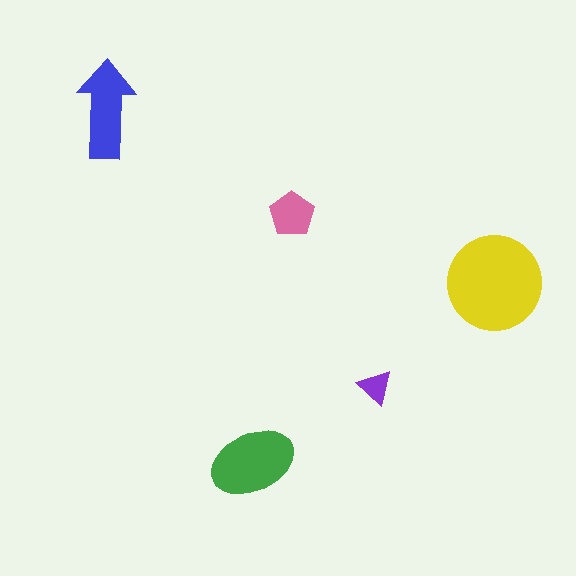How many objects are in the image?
There are 5 objects in the image.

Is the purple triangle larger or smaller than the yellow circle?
Smaller.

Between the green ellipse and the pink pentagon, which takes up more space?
The green ellipse.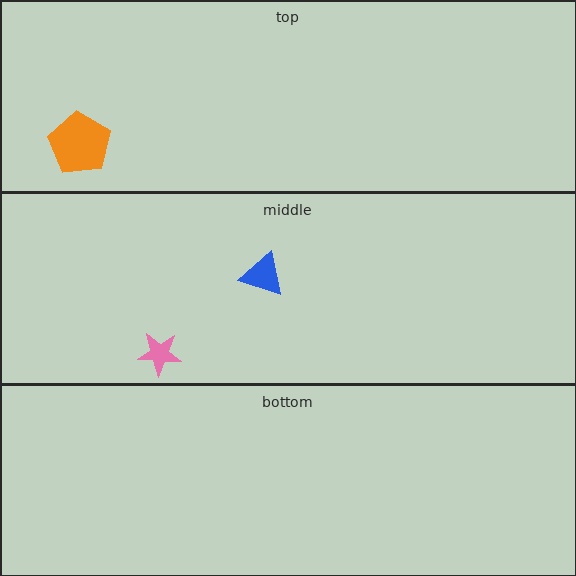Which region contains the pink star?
The middle region.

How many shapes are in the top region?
1.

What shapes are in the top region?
The orange pentagon.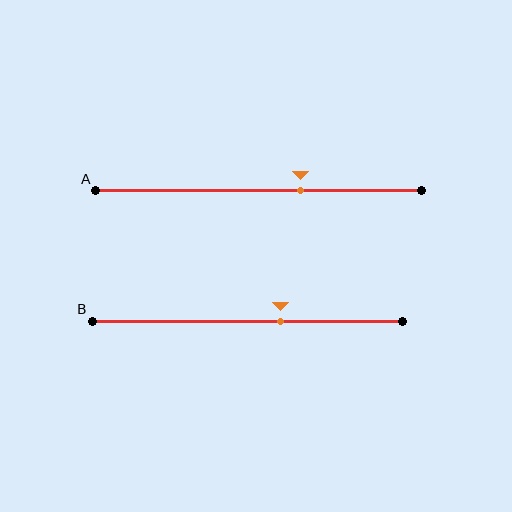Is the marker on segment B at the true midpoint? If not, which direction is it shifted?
No, the marker on segment B is shifted to the right by about 11% of the segment length.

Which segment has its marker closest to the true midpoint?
Segment B has its marker closest to the true midpoint.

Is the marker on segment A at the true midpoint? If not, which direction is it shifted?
No, the marker on segment A is shifted to the right by about 13% of the segment length.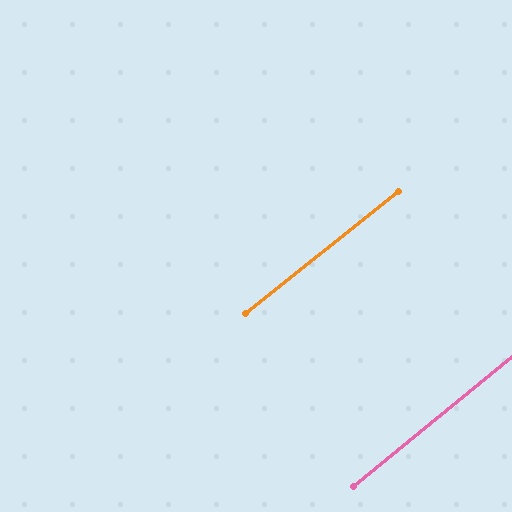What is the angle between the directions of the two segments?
Approximately 1 degree.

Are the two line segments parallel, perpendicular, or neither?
Parallel — their directions differ by only 0.6°.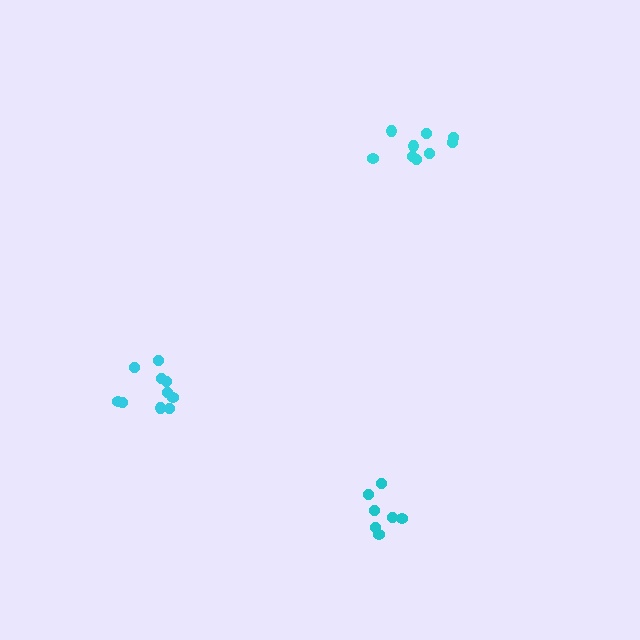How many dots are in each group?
Group 1: 9 dots, Group 2: 7 dots, Group 3: 10 dots (26 total).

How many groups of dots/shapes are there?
There are 3 groups.